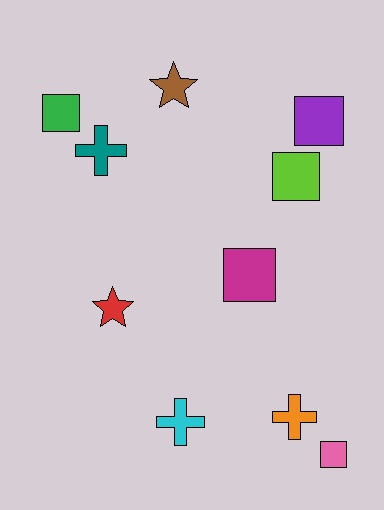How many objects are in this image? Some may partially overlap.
There are 10 objects.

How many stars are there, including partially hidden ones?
There are 2 stars.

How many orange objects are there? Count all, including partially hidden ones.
There is 1 orange object.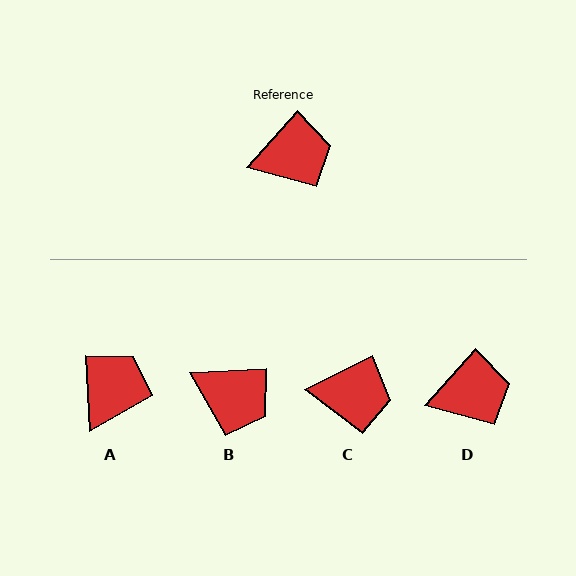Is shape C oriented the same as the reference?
No, it is off by about 22 degrees.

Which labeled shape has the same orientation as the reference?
D.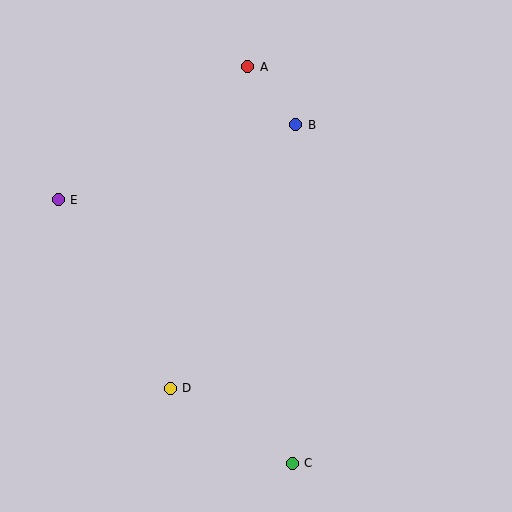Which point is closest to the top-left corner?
Point E is closest to the top-left corner.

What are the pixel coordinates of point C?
Point C is at (292, 463).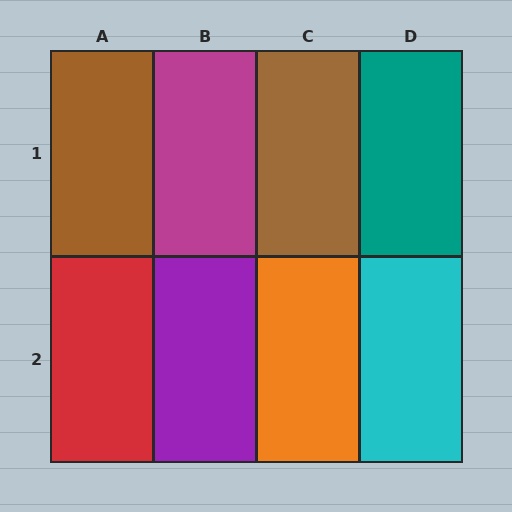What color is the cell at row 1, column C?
Brown.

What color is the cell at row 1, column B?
Magenta.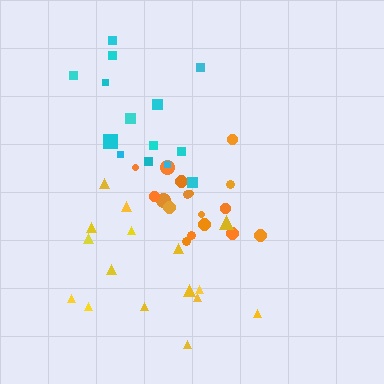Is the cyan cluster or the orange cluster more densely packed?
Orange.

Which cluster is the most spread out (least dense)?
Cyan.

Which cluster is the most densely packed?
Orange.